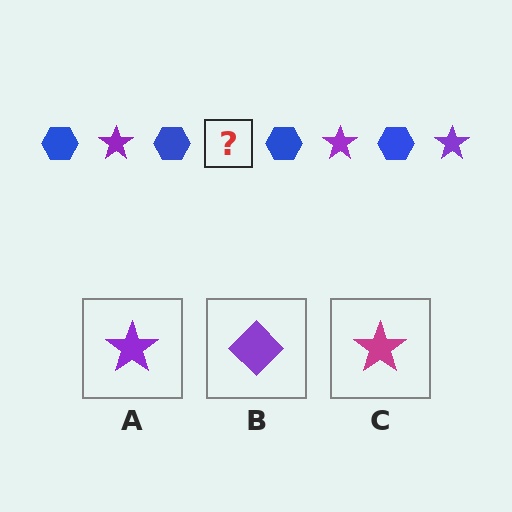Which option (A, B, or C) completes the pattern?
A.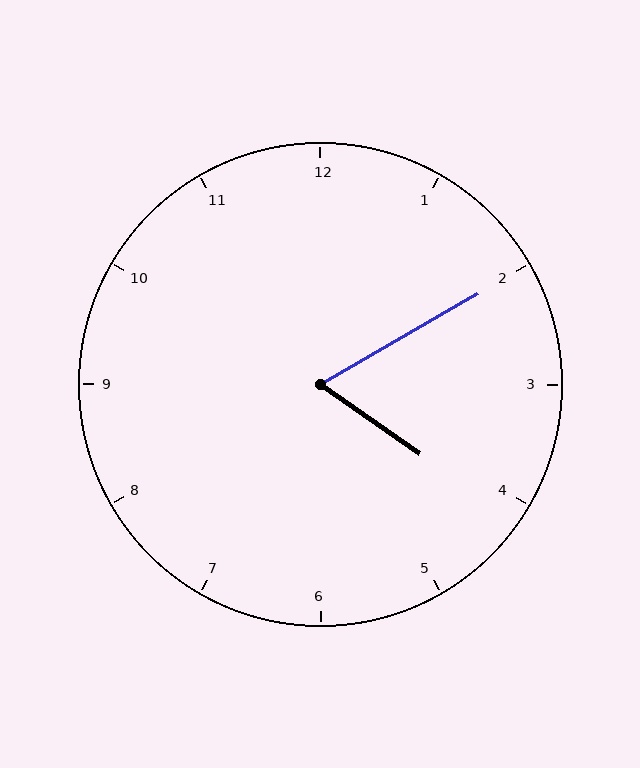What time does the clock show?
4:10.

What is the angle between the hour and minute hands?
Approximately 65 degrees.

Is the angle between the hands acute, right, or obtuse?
It is acute.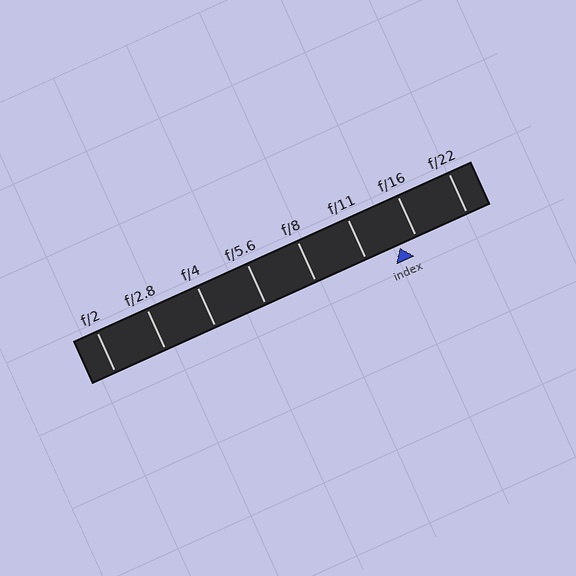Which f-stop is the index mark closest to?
The index mark is closest to f/16.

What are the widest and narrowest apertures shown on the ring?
The widest aperture shown is f/2 and the narrowest is f/22.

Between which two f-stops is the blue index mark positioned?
The index mark is between f/11 and f/16.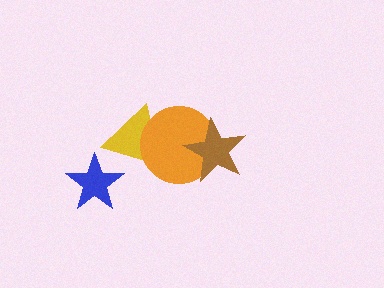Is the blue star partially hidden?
Yes, it is partially covered by another shape.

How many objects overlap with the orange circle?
2 objects overlap with the orange circle.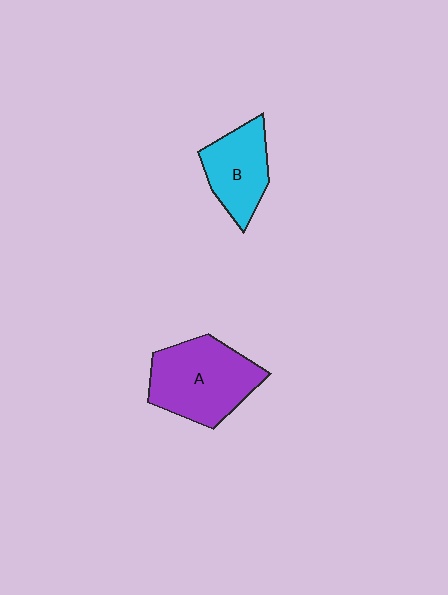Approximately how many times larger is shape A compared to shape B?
Approximately 1.5 times.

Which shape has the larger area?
Shape A (purple).